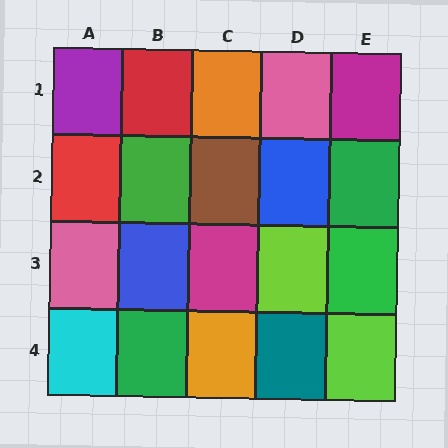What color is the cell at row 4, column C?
Orange.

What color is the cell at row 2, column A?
Red.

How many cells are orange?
2 cells are orange.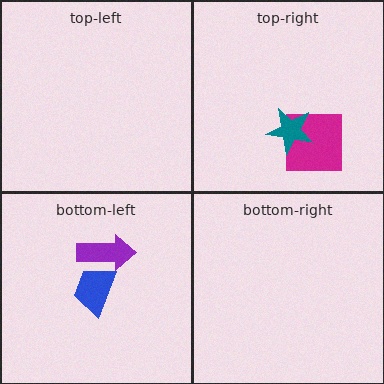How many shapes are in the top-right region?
2.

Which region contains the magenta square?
The top-right region.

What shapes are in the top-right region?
The magenta square, the teal star.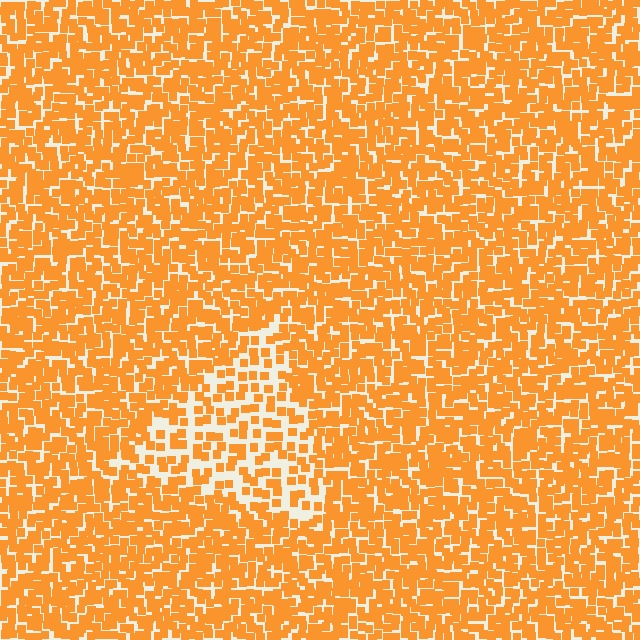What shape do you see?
I see a triangle.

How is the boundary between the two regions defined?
The boundary is defined by a change in element density (approximately 1.9x ratio). All elements are the same color, size, and shape.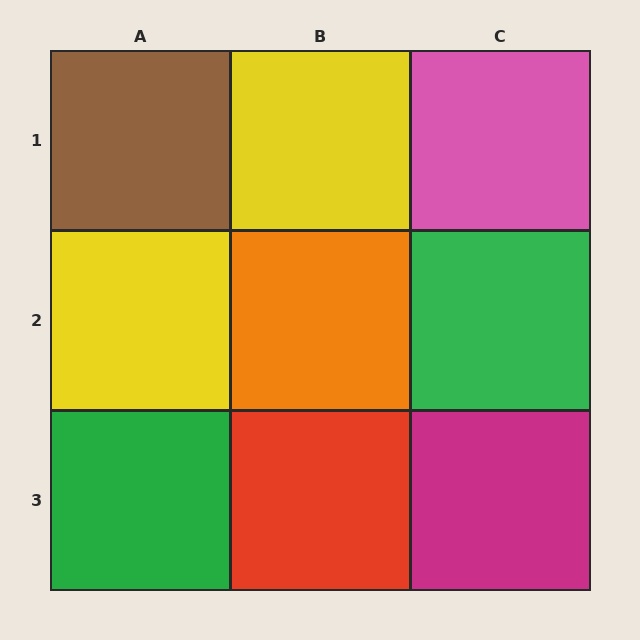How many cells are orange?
1 cell is orange.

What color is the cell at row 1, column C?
Pink.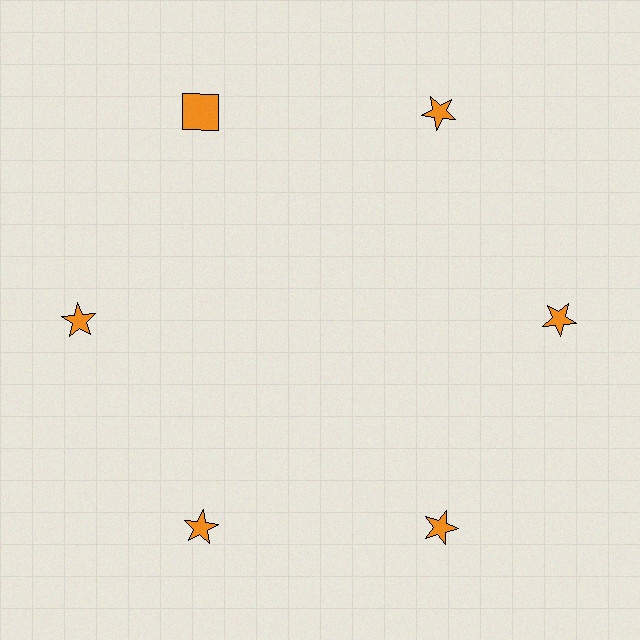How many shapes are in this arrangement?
There are 6 shapes arranged in a ring pattern.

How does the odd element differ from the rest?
It has a different shape: square instead of star.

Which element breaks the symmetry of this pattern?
The orange square at roughly the 11 o'clock position breaks the symmetry. All other shapes are orange stars.